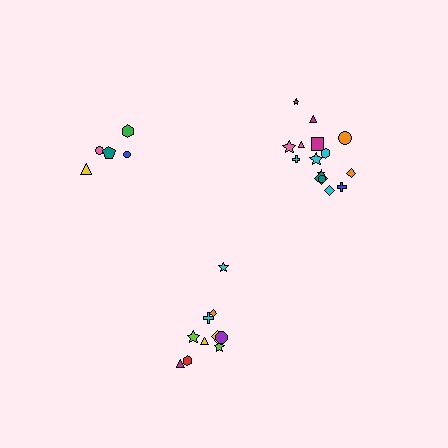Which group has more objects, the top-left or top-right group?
The top-right group.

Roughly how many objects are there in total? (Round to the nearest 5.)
Roughly 30 objects in total.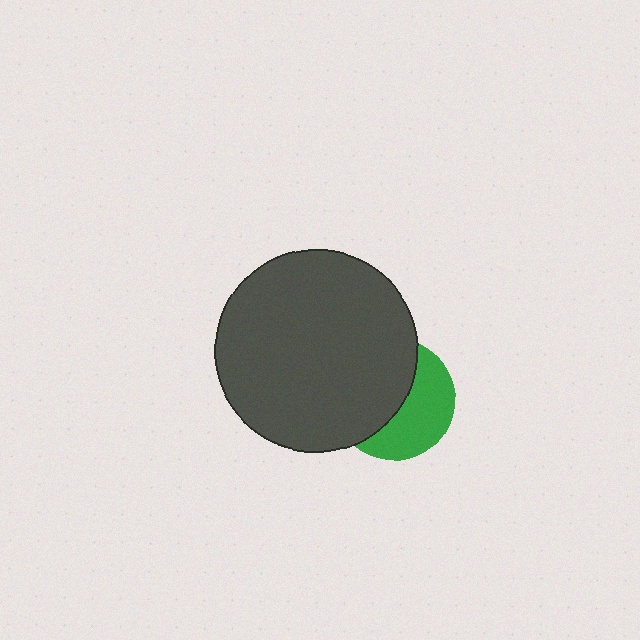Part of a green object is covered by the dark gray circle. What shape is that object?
It is a circle.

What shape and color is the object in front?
The object in front is a dark gray circle.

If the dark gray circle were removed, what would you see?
You would see the complete green circle.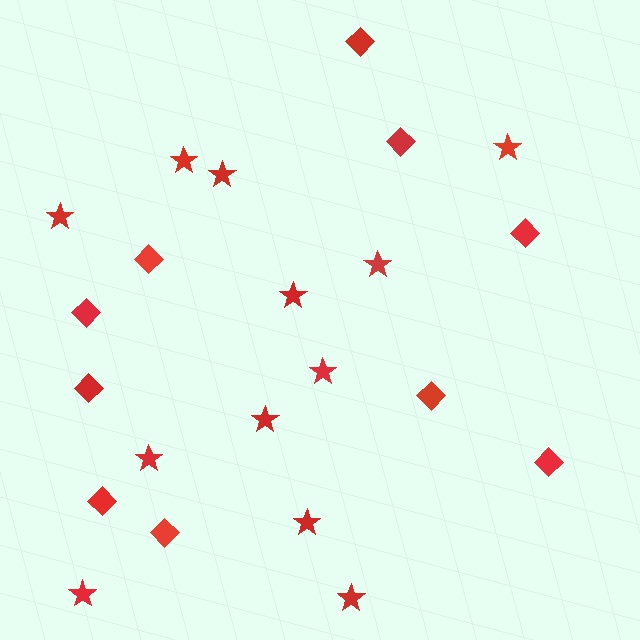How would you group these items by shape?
There are 2 groups: one group of stars (12) and one group of diamonds (10).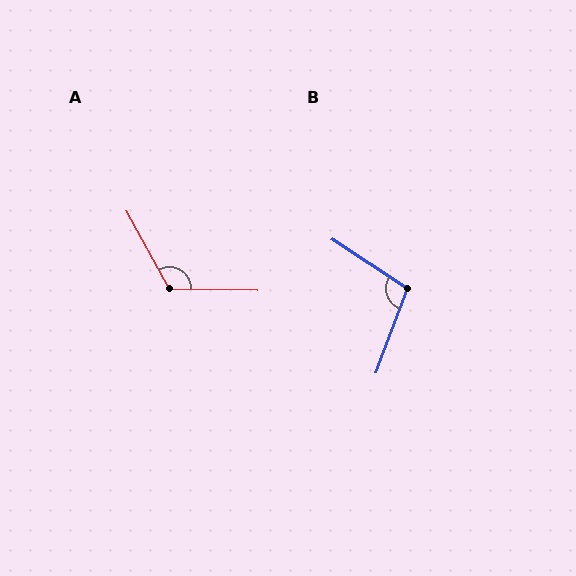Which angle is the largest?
A, at approximately 120 degrees.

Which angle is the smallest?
B, at approximately 103 degrees.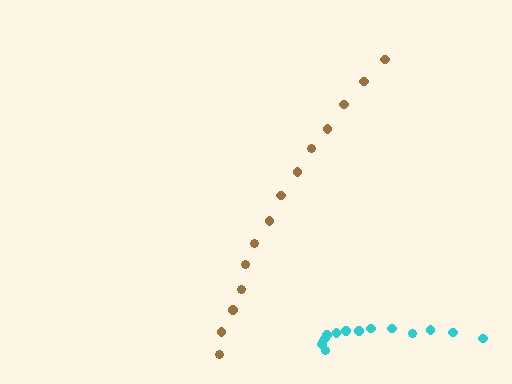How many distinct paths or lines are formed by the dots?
There are 2 distinct paths.